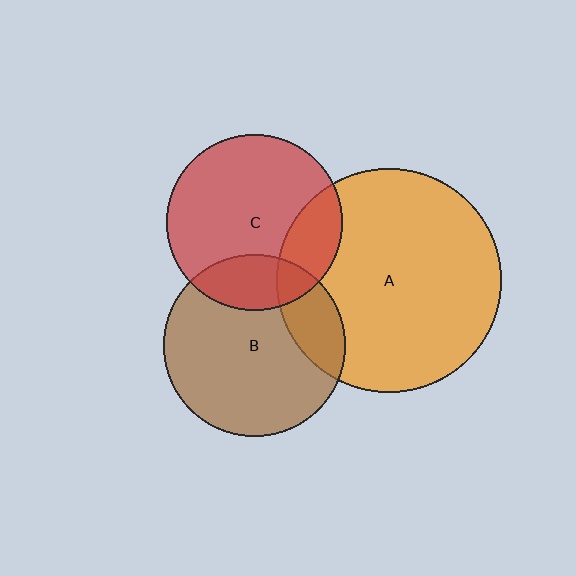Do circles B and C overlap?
Yes.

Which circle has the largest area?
Circle A (orange).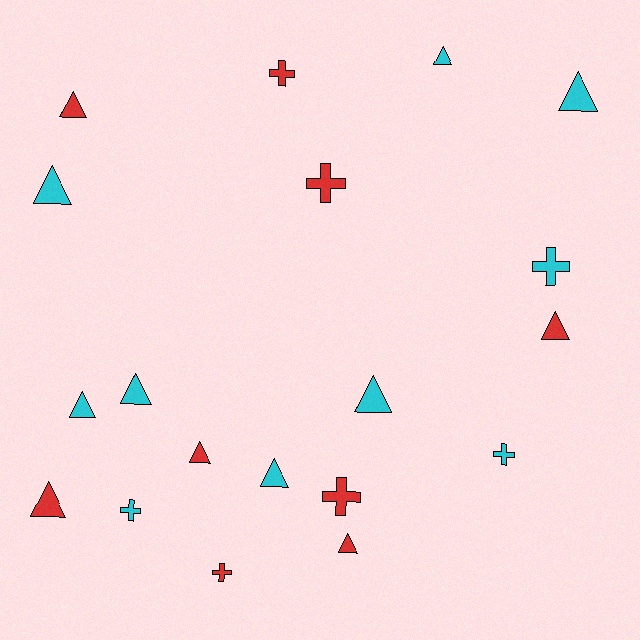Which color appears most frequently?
Cyan, with 10 objects.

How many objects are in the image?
There are 19 objects.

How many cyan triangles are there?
There are 7 cyan triangles.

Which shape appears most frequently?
Triangle, with 12 objects.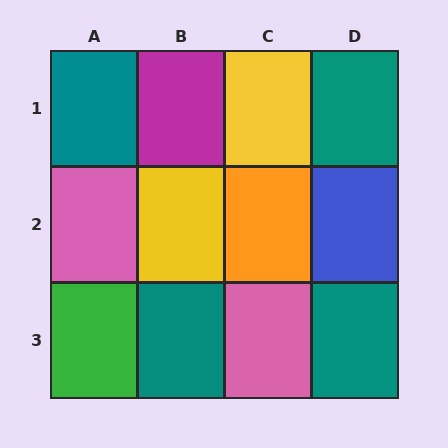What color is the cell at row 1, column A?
Teal.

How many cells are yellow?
2 cells are yellow.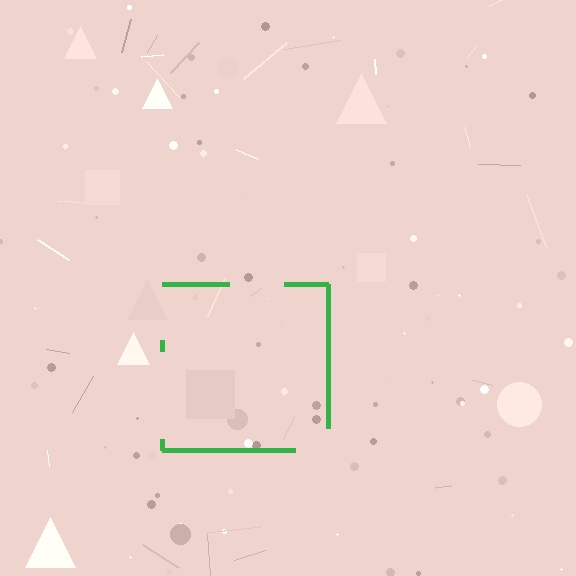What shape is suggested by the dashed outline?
The dashed outline suggests a square.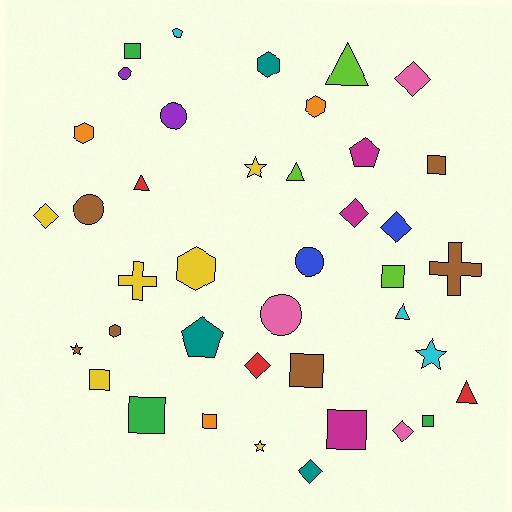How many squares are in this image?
There are 9 squares.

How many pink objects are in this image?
There are 3 pink objects.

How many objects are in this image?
There are 40 objects.